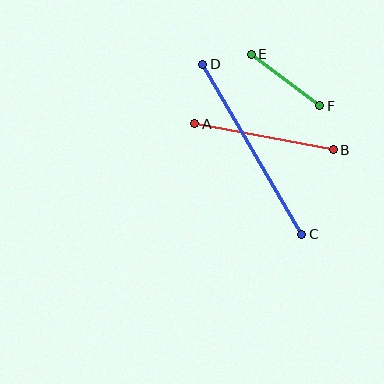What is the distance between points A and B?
The distance is approximately 141 pixels.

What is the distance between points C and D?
The distance is approximately 197 pixels.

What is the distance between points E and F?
The distance is approximately 86 pixels.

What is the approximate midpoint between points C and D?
The midpoint is at approximately (252, 149) pixels.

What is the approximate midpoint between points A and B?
The midpoint is at approximately (264, 137) pixels.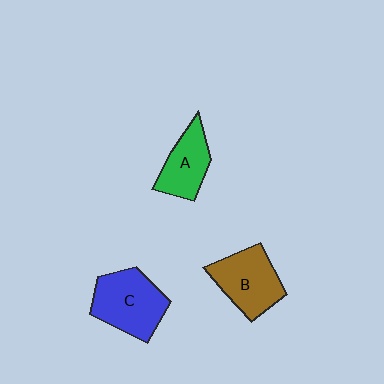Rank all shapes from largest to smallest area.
From largest to smallest: C (blue), B (brown), A (green).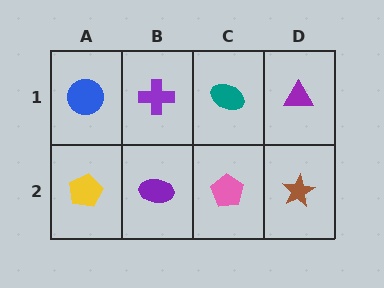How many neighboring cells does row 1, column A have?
2.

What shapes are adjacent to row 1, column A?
A yellow pentagon (row 2, column A), a purple cross (row 1, column B).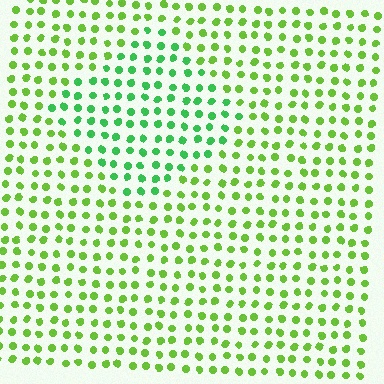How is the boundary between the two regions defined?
The boundary is defined purely by a slight shift in hue (about 33 degrees). Spacing, size, and orientation are identical on both sides.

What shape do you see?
I see a diamond.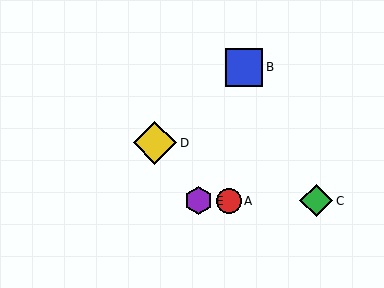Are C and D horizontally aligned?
No, C is at y≈201 and D is at y≈143.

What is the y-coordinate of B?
Object B is at y≈67.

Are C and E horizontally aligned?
Yes, both are at y≈201.